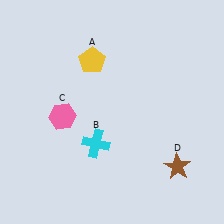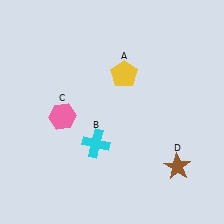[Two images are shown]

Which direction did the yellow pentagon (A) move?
The yellow pentagon (A) moved right.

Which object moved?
The yellow pentagon (A) moved right.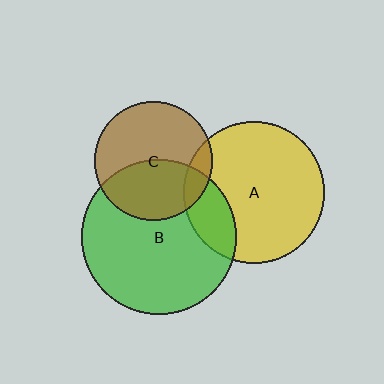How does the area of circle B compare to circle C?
Approximately 1.7 times.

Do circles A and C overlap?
Yes.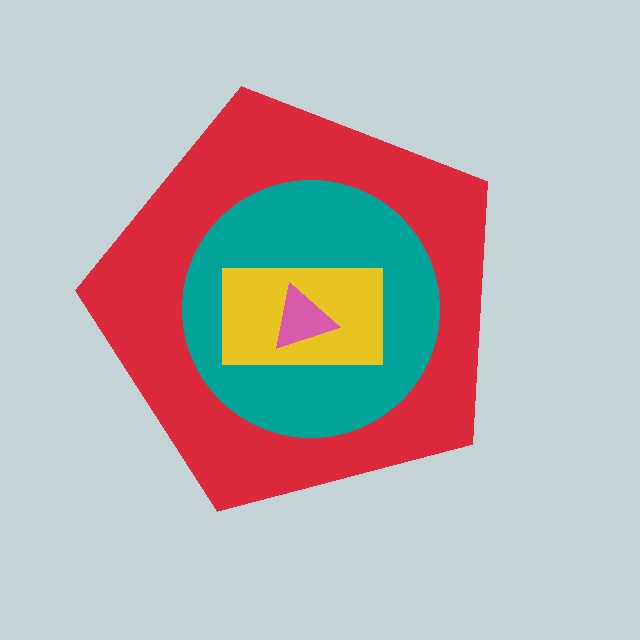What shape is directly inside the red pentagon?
The teal circle.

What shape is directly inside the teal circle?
The yellow rectangle.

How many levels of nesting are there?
4.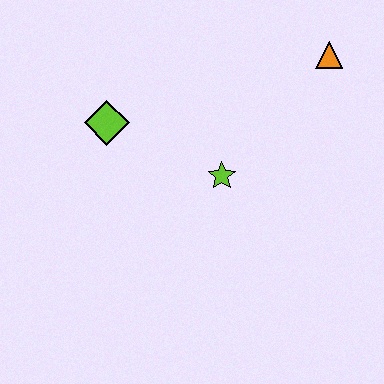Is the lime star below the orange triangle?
Yes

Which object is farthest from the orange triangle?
The lime diamond is farthest from the orange triangle.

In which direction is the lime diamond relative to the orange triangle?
The lime diamond is to the left of the orange triangle.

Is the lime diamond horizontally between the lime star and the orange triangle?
No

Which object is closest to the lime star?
The lime diamond is closest to the lime star.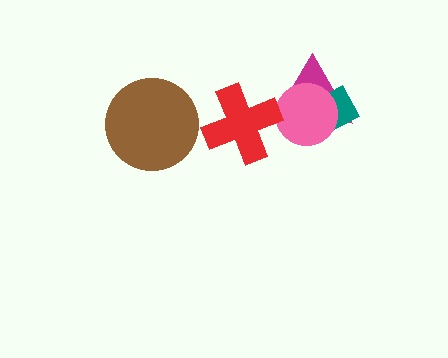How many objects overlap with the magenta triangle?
3 objects overlap with the magenta triangle.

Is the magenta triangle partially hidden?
Yes, it is partially covered by another shape.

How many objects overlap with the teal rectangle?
2 objects overlap with the teal rectangle.